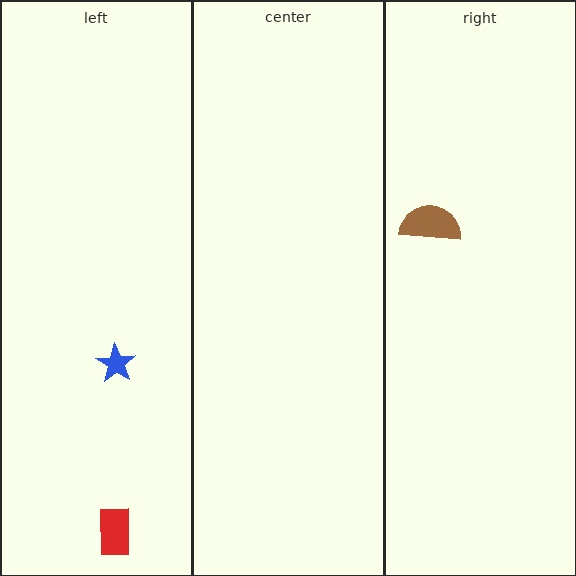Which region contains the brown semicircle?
The right region.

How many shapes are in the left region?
2.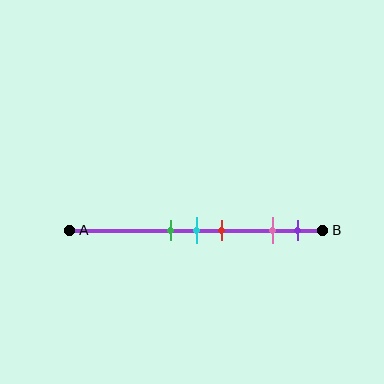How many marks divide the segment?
There are 5 marks dividing the segment.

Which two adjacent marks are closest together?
The green and cyan marks are the closest adjacent pair.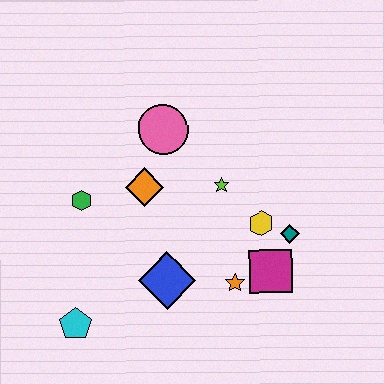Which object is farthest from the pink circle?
The cyan pentagon is farthest from the pink circle.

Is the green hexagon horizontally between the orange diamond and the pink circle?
No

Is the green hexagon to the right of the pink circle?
No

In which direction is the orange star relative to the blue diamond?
The orange star is to the right of the blue diamond.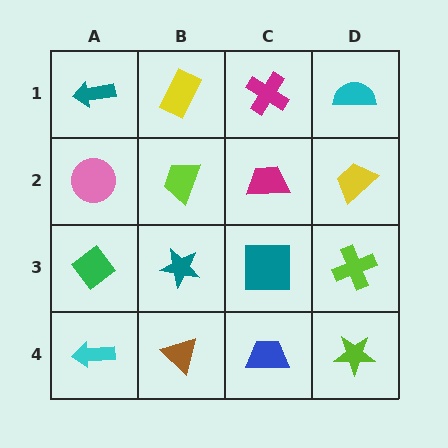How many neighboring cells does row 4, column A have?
2.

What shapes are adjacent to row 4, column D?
A lime cross (row 3, column D), a blue trapezoid (row 4, column C).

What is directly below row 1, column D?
A yellow trapezoid.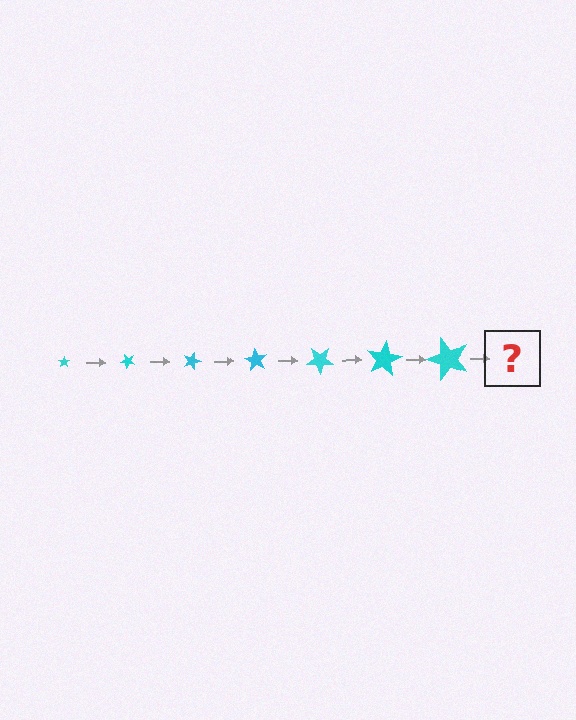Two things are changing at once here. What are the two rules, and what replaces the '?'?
The two rules are that the star grows larger each step and it rotates 45 degrees each step. The '?' should be a star, larger than the previous one and rotated 315 degrees from the start.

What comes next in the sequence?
The next element should be a star, larger than the previous one and rotated 315 degrees from the start.